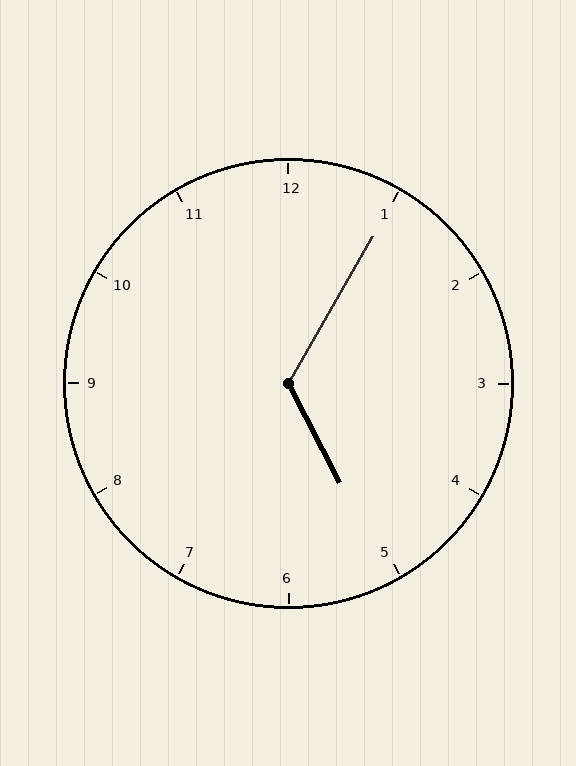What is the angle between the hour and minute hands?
Approximately 122 degrees.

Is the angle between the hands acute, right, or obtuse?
It is obtuse.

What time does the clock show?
5:05.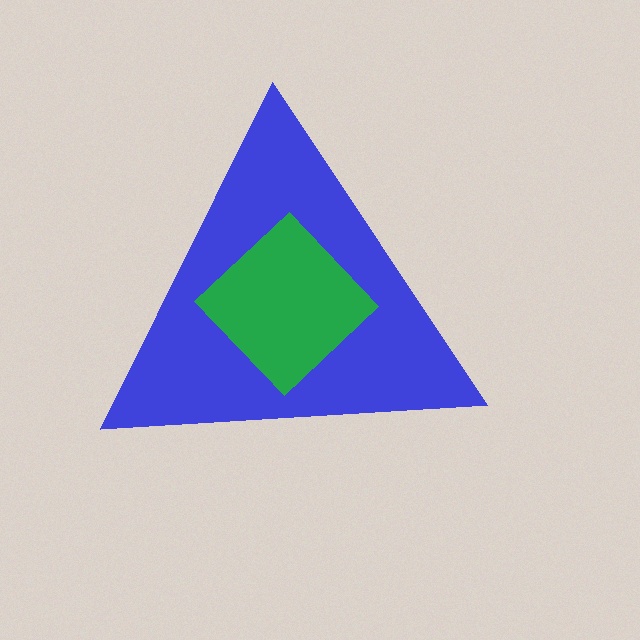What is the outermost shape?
The blue triangle.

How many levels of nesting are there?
2.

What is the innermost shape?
The green diamond.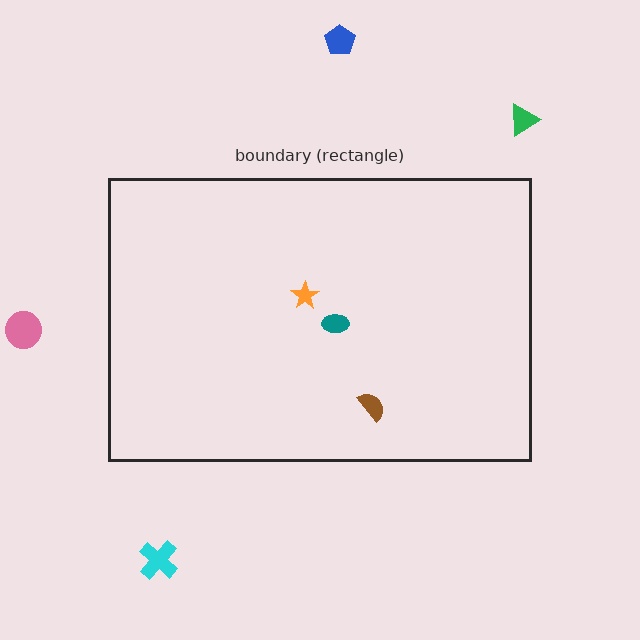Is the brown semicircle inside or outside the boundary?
Inside.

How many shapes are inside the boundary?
3 inside, 4 outside.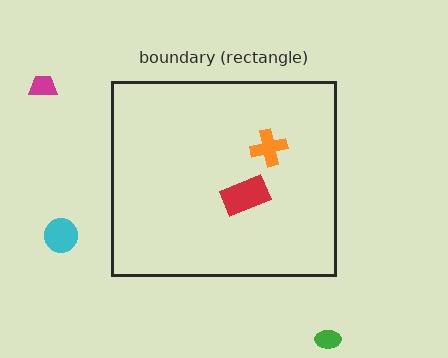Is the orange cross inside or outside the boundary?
Inside.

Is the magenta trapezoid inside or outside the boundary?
Outside.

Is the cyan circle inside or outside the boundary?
Outside.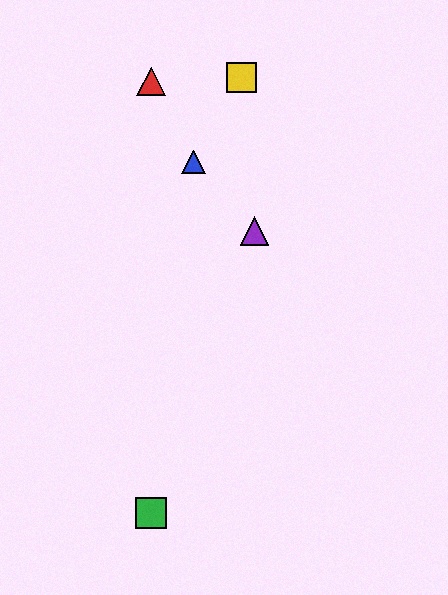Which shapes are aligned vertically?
The red triangle, the green square are aligned vertically.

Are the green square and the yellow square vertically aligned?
No, the green square is at x≈151 and the yellow square is at x≈241.